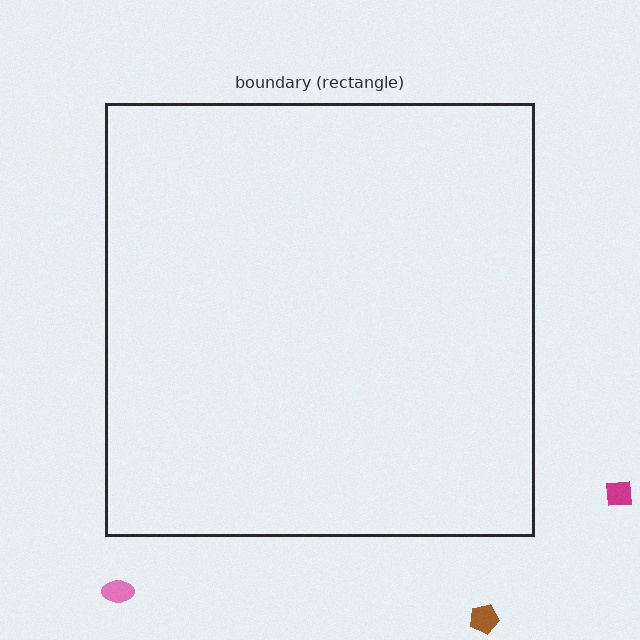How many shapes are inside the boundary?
0 inside, 3 outside.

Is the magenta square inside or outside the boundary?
Outside.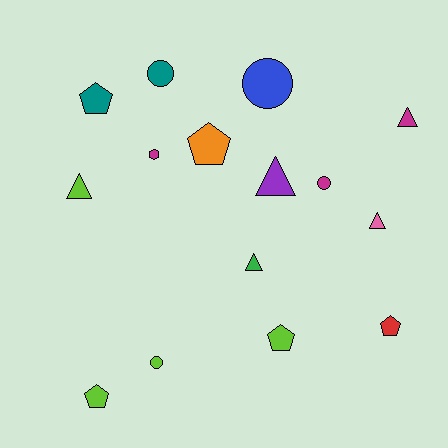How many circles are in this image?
There are 4 circles.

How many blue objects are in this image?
There is 1 blue object.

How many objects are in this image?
There are 15 objects.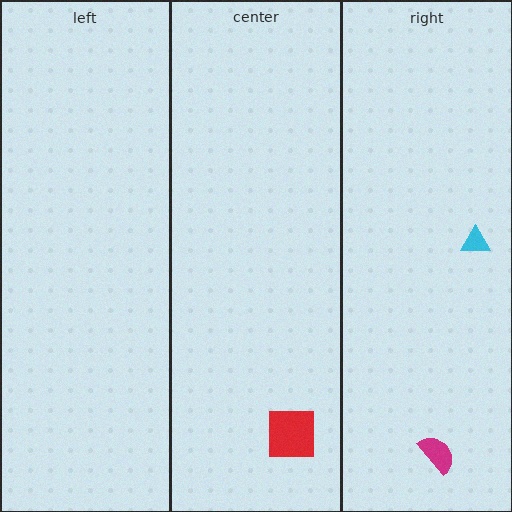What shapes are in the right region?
The magenta semicircle, the cyan triangle.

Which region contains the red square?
The center region.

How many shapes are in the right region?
2.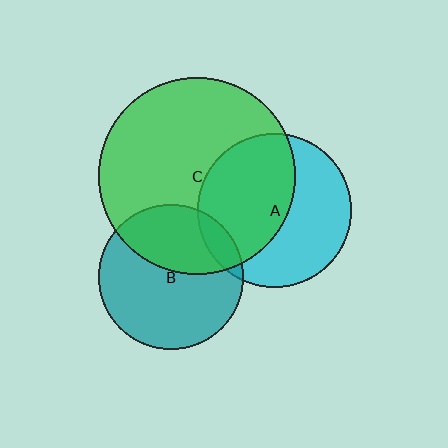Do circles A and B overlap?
Yes.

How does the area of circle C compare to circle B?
Approximately 1.8 times.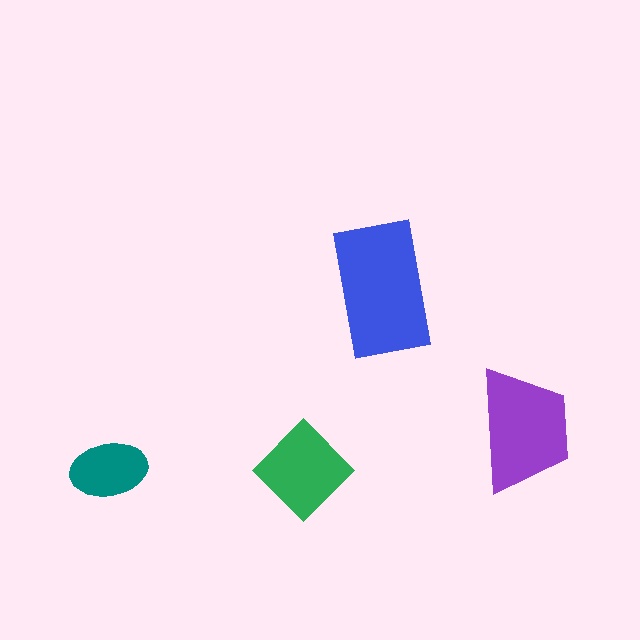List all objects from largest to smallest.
The blue rectangle, the purple trapezoid, the green diamond, the teal ellipse.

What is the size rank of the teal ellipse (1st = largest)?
4th.